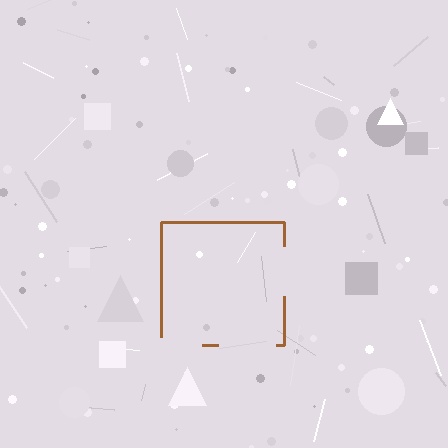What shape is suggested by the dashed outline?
The dashed outline suggests a square.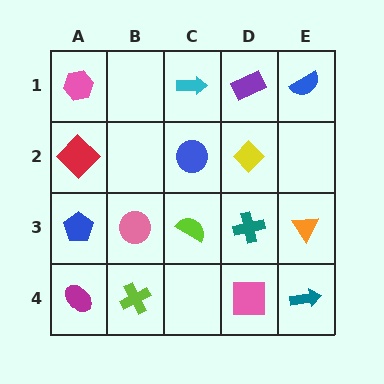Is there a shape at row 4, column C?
No, that cell is empty.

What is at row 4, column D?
A pink square.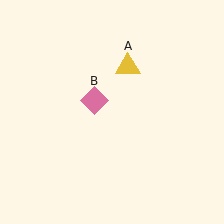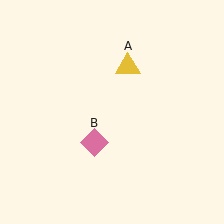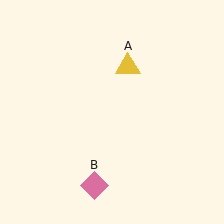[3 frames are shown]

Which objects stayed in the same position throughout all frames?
Yellow triangle (object A) remained stationary.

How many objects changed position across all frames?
1 object changed position: pink diamond (object B).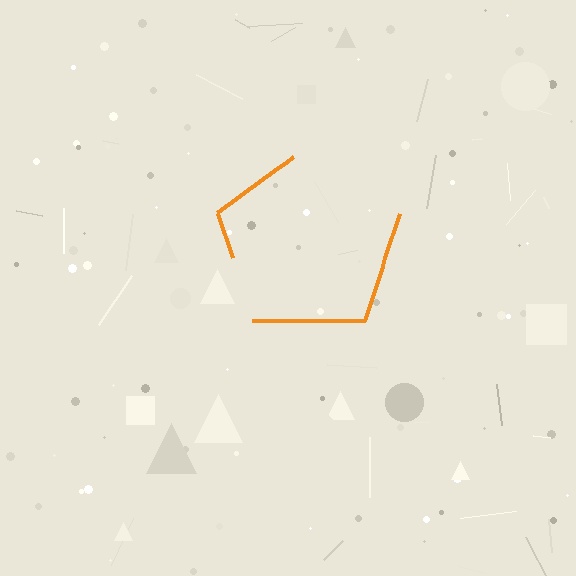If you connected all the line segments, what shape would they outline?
They would outline a pentagon.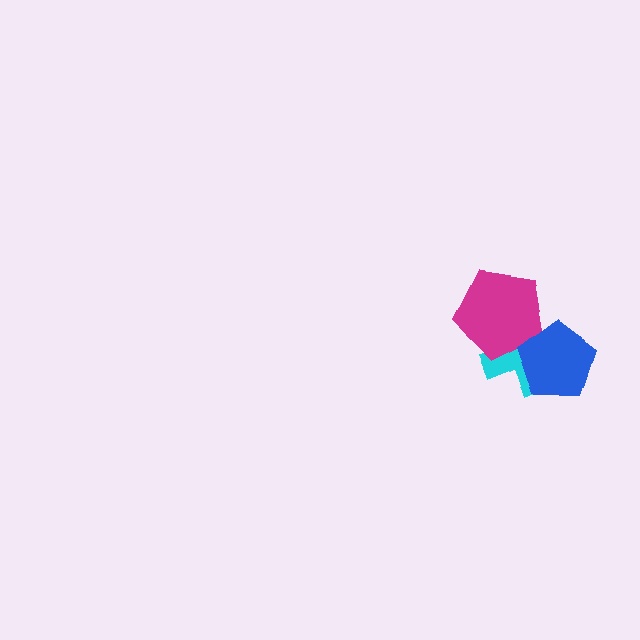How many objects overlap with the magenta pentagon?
2 objects overlap with the magenta pentagon.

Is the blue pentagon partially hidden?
No, no other shape covers it.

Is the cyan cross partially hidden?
Yes, it is partially covered by another shape.